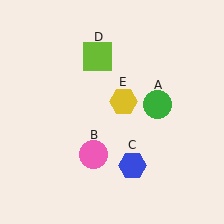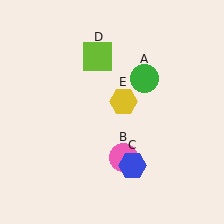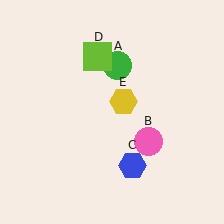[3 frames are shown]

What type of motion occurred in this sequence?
The green circle (object A), pink circle (object B) rotated counterclockwise around the center of the scene.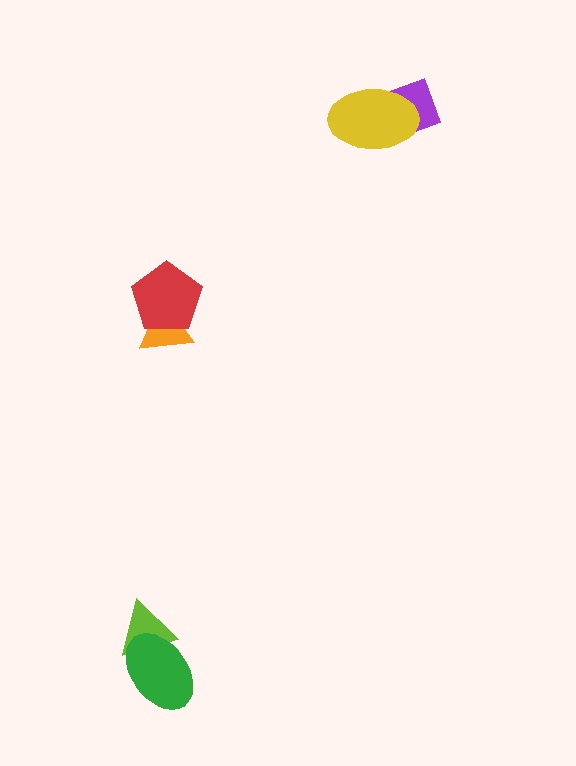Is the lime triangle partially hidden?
Yes, it is partially covered by another shape.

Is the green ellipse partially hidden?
No, no other shape covers it.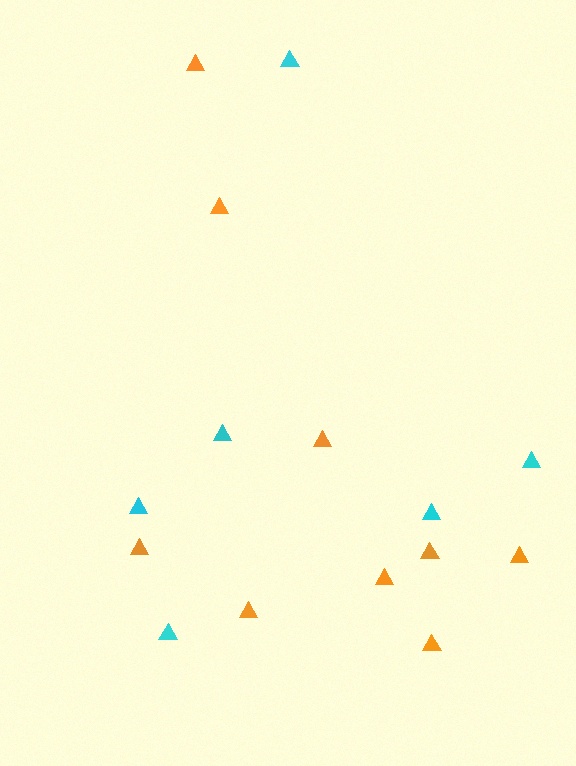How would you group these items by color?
There are 2 groups: one group of cyan triangles (6) and one group of orange triangles (9).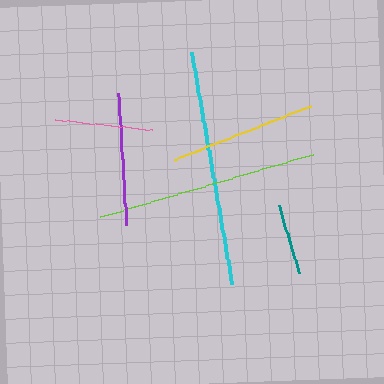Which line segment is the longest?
The cyan line is the longest at approximately 236 pixels.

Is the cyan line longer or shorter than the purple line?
The cyan line is longer than the purple line.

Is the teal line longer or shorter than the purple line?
The purple line is longer than the teal line.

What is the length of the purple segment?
The purple segment is approximately 133 pixels long.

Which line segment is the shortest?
The teal line is the shortest at approximately 72 pixels.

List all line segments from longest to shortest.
From longest to shortest: cyan, lime, yellow, purple, pink, teal.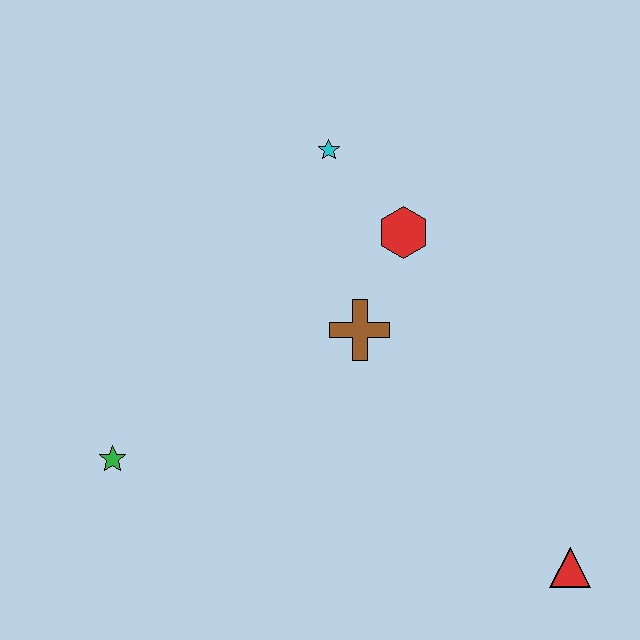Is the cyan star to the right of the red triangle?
No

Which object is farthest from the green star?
The red triangle is farthest from the green star.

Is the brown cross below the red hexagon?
Yes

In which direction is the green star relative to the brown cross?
The green star is to the left of the brown cross.